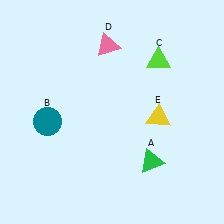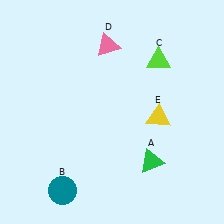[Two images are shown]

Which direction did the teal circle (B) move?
The teal circle (B) moved down.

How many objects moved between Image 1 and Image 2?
1 object moved between the two images.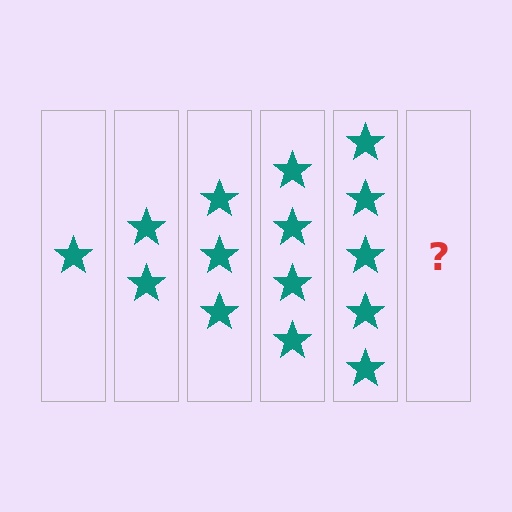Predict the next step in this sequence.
The next step is 6 stars.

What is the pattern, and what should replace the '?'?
The pattern is that each step adds one more star. The '?' should be 6 stars.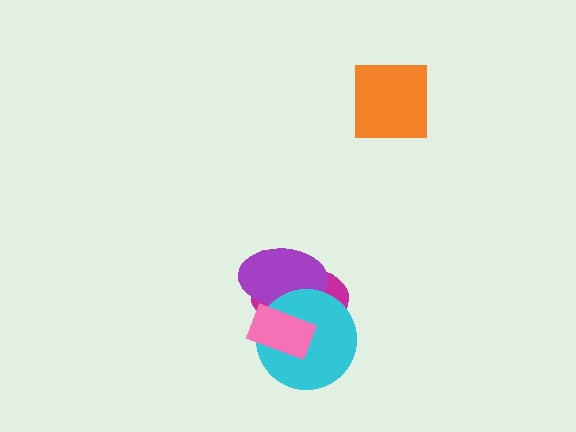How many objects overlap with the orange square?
0 objects overlap with the orange square.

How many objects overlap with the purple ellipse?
3 objects overlap with the purple ellipse.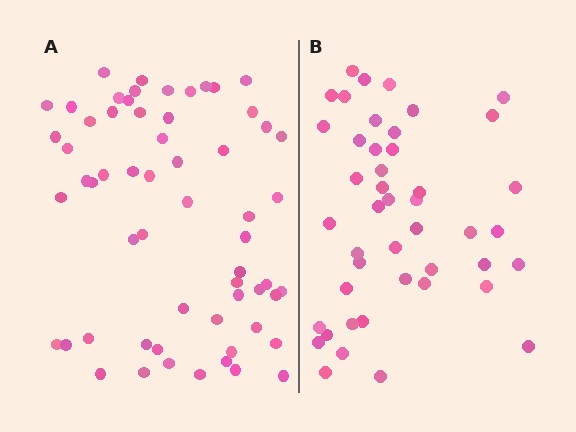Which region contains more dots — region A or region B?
Region A (the left region) has more dots.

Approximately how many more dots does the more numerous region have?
Region A has approximately 15 more dots than region B.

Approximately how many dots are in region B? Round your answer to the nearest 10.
About 40 dots. (The exact count is 45, which rounds to 40.)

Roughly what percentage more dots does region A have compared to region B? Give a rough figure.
About 35% more.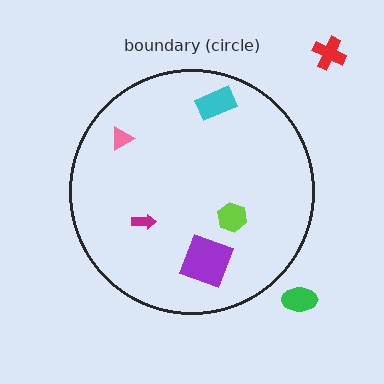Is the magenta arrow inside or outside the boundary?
Inside.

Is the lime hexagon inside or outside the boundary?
Inside.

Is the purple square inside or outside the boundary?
Inside.